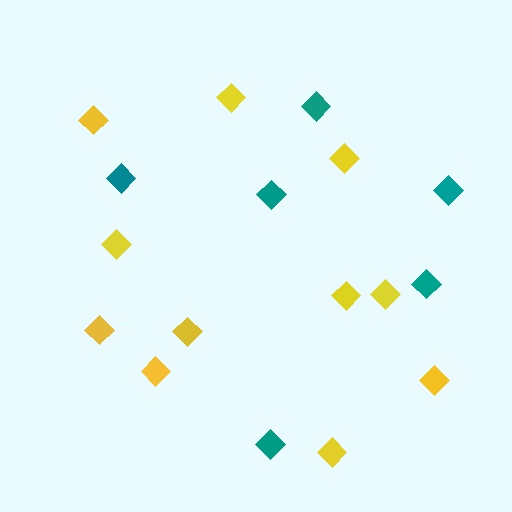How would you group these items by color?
There are 2 groups: one group of yellow diamonds (11) and one group of teal diamonds (6).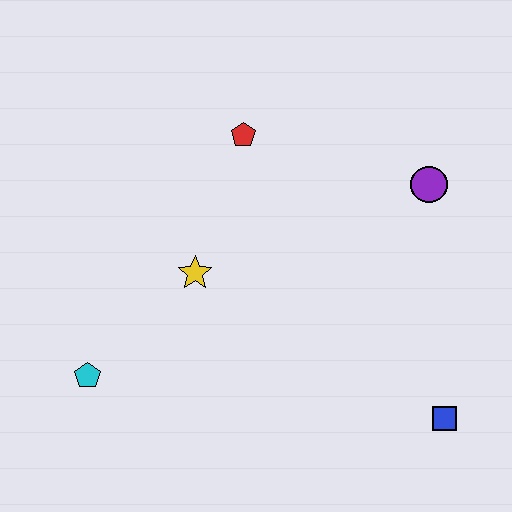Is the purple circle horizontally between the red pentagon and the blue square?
Yes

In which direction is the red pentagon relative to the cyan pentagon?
The red pentagon is above the cyan pentagon.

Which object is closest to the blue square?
The purple circle is closest to the blue square.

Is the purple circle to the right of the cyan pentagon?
Yes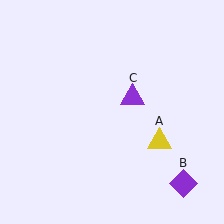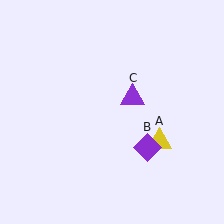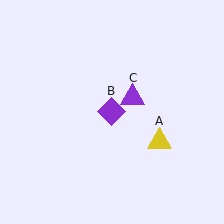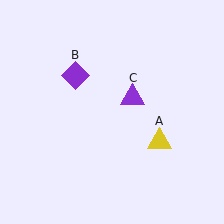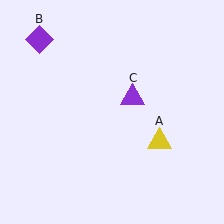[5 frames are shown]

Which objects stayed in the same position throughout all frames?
Yellow triangle (object A) and purple triangle (object C) remained stationary.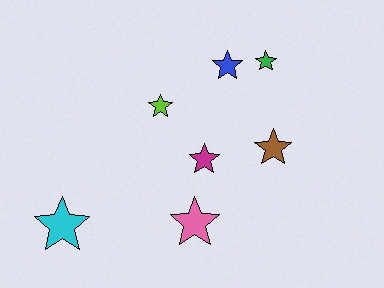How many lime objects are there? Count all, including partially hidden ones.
There is 1 lime object.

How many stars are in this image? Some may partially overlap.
There are 7 stars.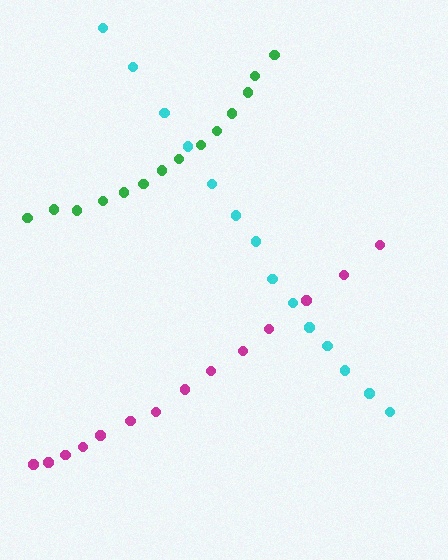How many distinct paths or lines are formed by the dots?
There are 3 distinct paths.